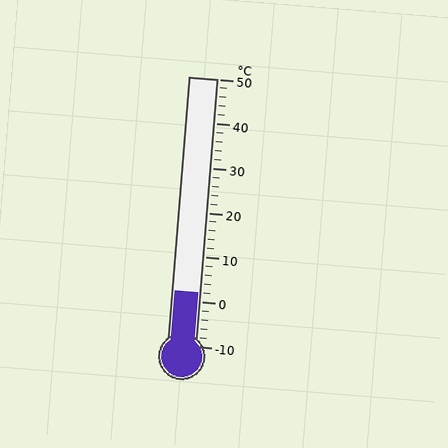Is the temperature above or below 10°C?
The temperature is below 10°C.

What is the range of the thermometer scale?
The thermometer scale ranges from -10°C to 50°C.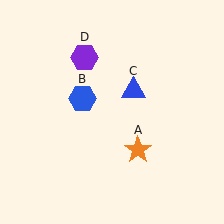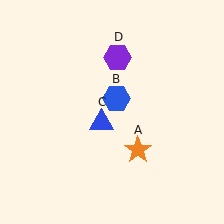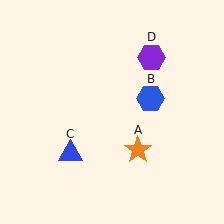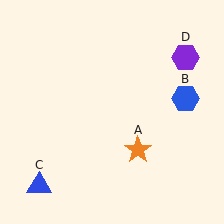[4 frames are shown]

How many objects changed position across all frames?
3 objects changed position: blue hexagon (object B), blue triangle (object C), purple hexagon (object D).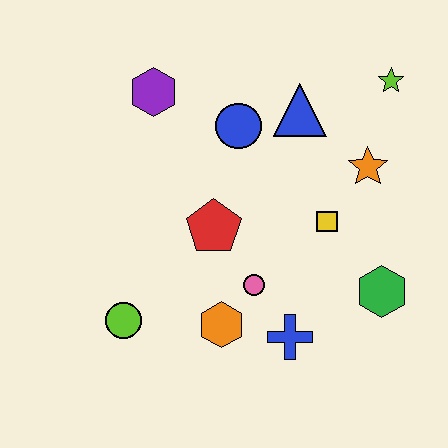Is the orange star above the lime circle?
Yes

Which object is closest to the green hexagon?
The yellow square is closest to the green hexagon.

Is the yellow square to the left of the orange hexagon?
No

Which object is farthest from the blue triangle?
The lime circle is farthest from the blue triangle.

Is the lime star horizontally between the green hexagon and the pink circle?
No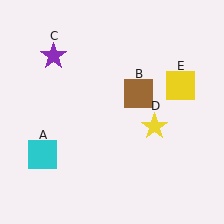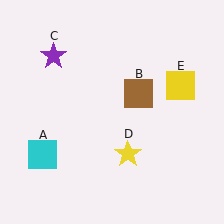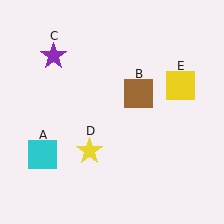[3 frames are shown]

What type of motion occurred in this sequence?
The yellow star (object D) rotated clockwise around the center of the scene.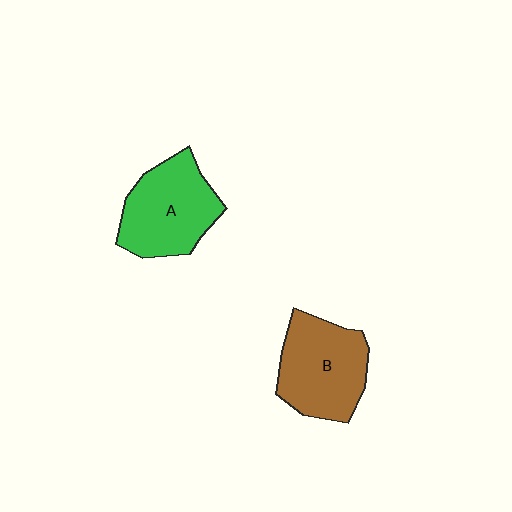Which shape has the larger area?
Shape B (brown).